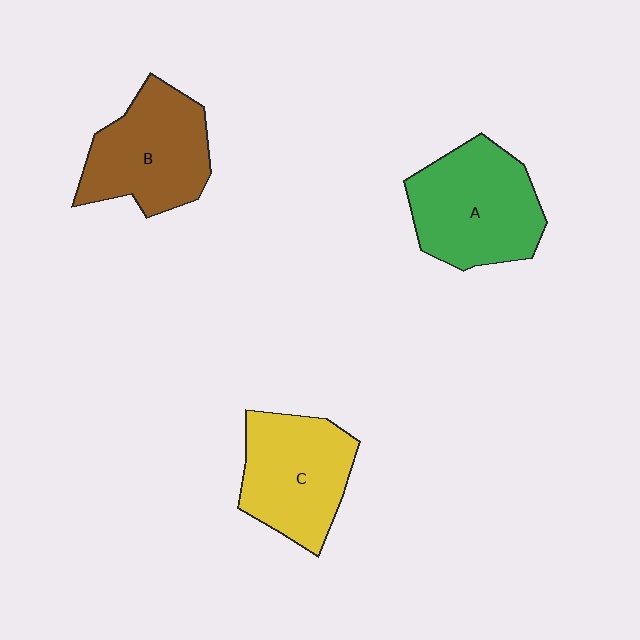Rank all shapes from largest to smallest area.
From largest to smallest: A (green), B (brown), C (yellow).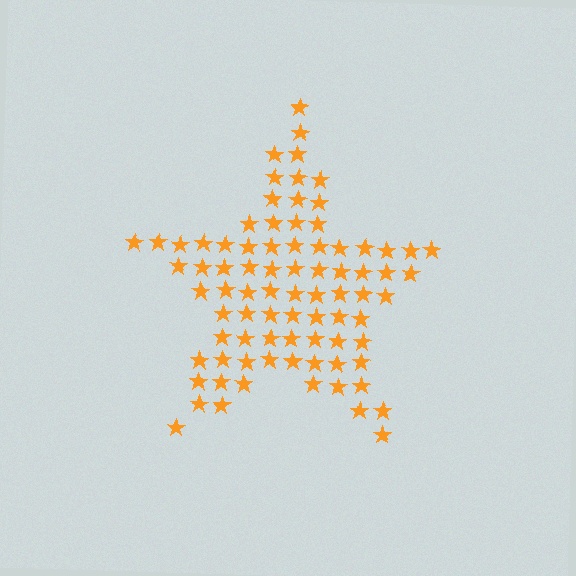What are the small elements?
The small elements are stars.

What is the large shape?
The large shape is a star.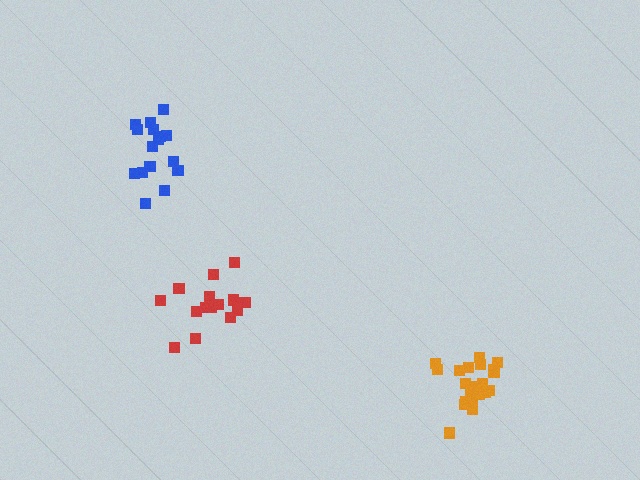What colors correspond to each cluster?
The clusters are colored: red, blue, orange.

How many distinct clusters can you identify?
There are 3 distinct clusters.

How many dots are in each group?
Group 1: 15 dots, Group 2: 16 dots, Group 3: 21 dots (52 total).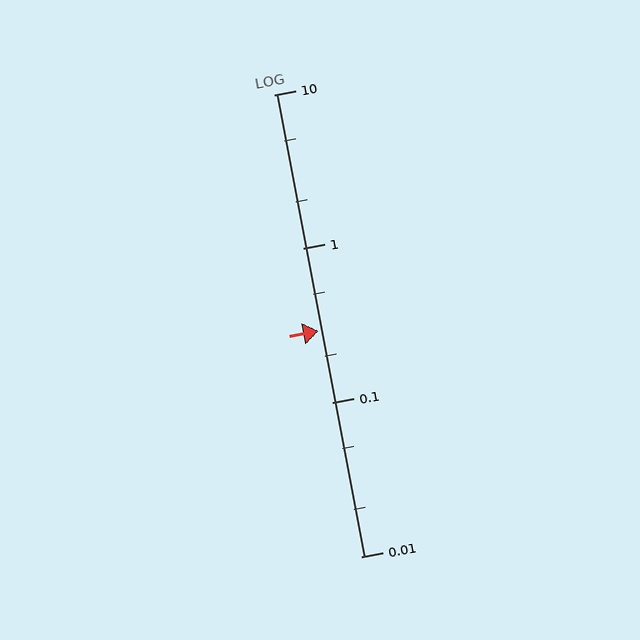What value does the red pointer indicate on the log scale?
The pointer indicates approximately 0.29.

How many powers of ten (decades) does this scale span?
The scale spans 3 decades, from 0.01 to 10.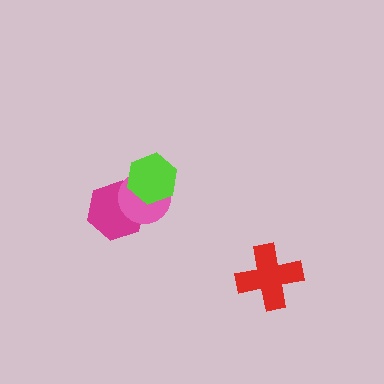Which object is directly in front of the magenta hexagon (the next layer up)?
The pink circle is directly in front of the magenta hexagon.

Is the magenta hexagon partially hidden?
Yes, it is partially covered by another shape.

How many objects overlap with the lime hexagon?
2 objects overlap with the lime hexagon.